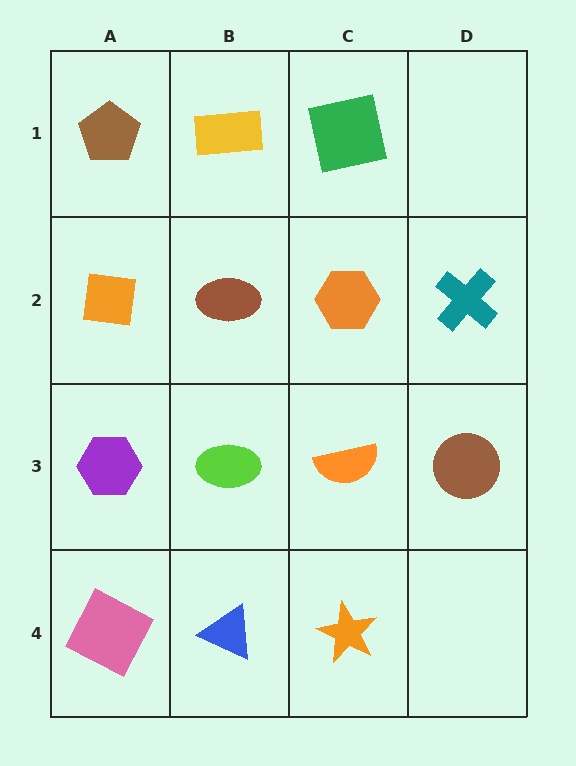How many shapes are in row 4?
3 shapes.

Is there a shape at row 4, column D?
No, that cell is empty.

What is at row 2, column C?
An orange hexagon.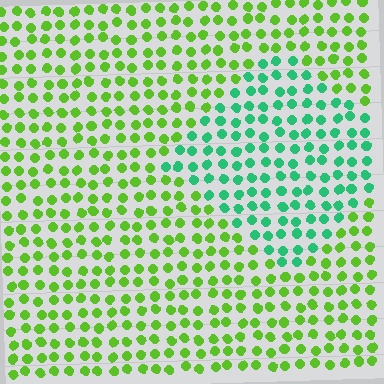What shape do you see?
I see a diamond.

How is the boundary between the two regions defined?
The boundary is defined purely by a slight shift in hue (about 50 degrees). Spacing, size, and orientation are identical on both sides.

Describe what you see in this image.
The image is filled with small lime elements in a uniform arrangement. A diamond-shaped region is visible where the elements are tinted to a slightly different hue, forming a subtle color boundary.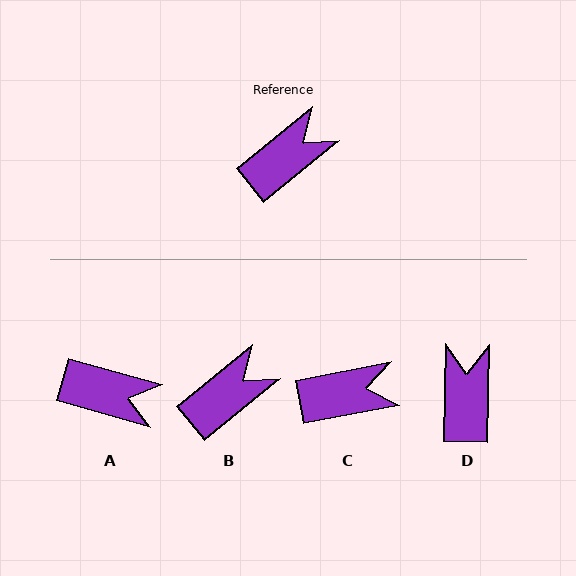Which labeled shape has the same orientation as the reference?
B.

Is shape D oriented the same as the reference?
No, it is off by about 50 degrees.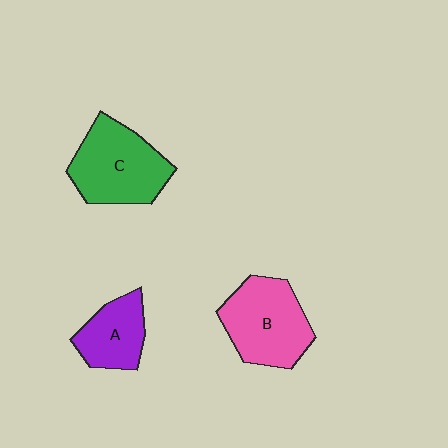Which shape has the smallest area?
Shape A (purple).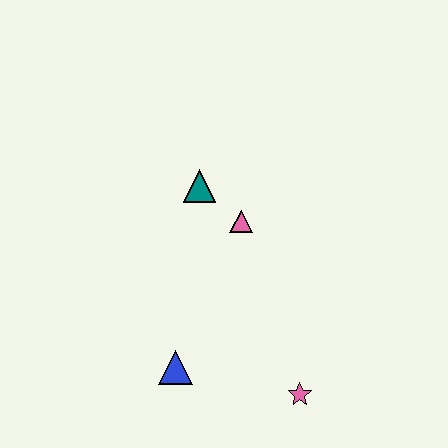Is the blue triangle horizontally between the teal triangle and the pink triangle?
No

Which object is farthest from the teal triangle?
The pink star is farthest from the teal triangle.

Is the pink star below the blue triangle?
Yes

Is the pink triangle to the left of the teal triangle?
No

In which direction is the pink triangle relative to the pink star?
The pink triangle is above the pink star.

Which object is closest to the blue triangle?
The pink star is closest to the blue triangle.